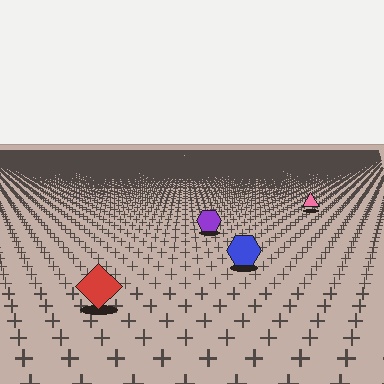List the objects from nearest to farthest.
From nearest to farthest: the red diamond, the blue hexagon, the purple hexagon, the pink triangle.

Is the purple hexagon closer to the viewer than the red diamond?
No. The red diamond is closer — you can tell from the texture gradient: the ground texture is coarser near it.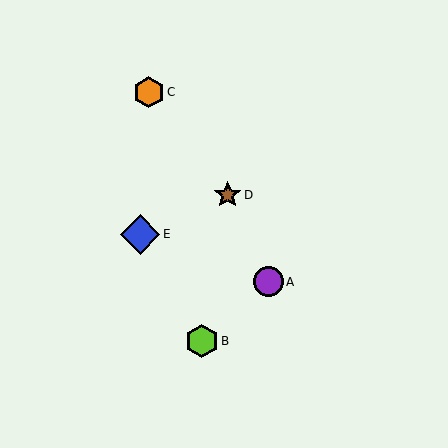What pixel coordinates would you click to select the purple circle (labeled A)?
Click at (268, 282) to select the purple circle A.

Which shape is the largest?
The blue diamond (labeled E) is the largest.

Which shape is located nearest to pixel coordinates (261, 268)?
The purple circle (labeled A) at (268, 282) is nearest to that location.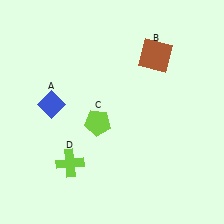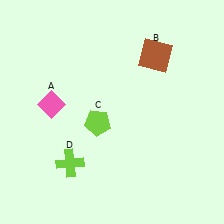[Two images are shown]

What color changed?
The diamond (A) changed from blue in Image 1 to pink in Image 2.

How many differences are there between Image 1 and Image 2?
There is 1 difference between the two images.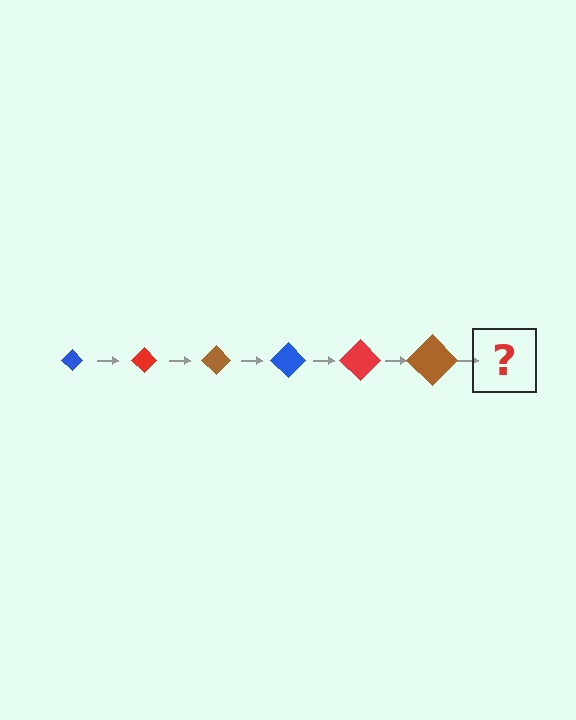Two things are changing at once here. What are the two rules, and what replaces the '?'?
The two rules are that the diamond grows larger each step and the color cycles through blue, red, and brown. The '?' should be a blue diamond, larger than the previous one.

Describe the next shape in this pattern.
It should be a blue diamond, larger than the previous one.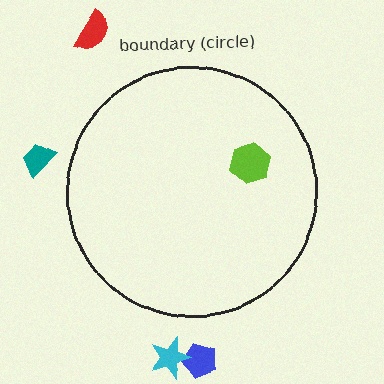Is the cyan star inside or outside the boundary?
Outside.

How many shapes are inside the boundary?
1 inside, 4 outside.